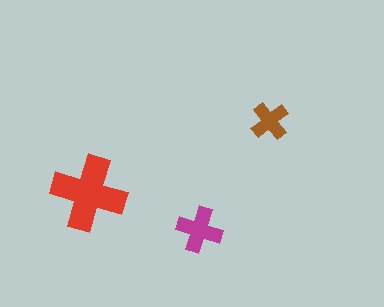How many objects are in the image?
There are 3 objects in the image.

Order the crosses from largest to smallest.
the red one, the magenta one, the brown one.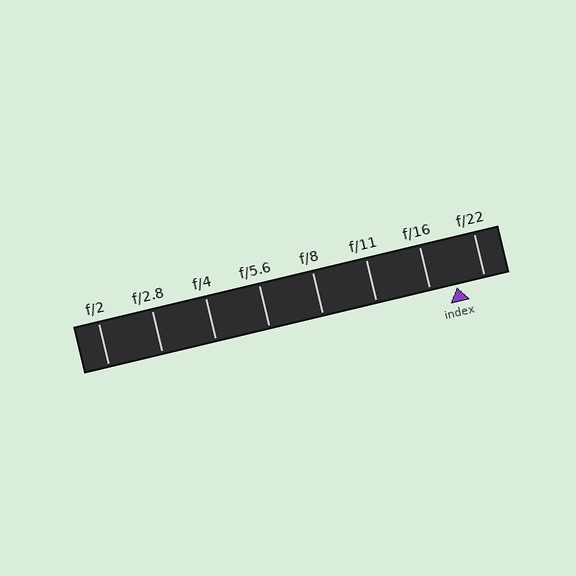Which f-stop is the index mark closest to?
The index mark is closest to f/16.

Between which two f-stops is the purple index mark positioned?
The index mark is between f/16 and f/22.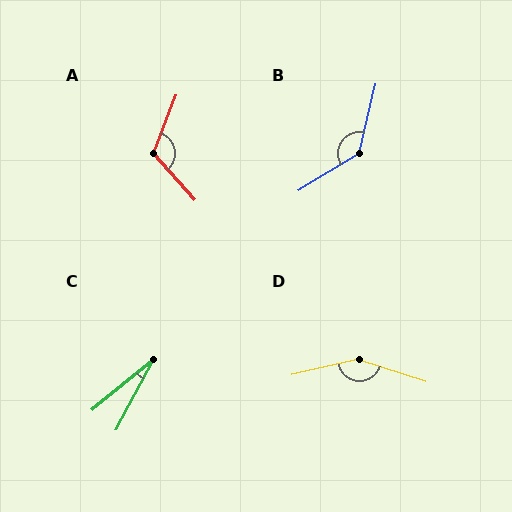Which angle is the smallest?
C, at approximately 22 degrees.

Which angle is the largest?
D, at approximately 148 degrees.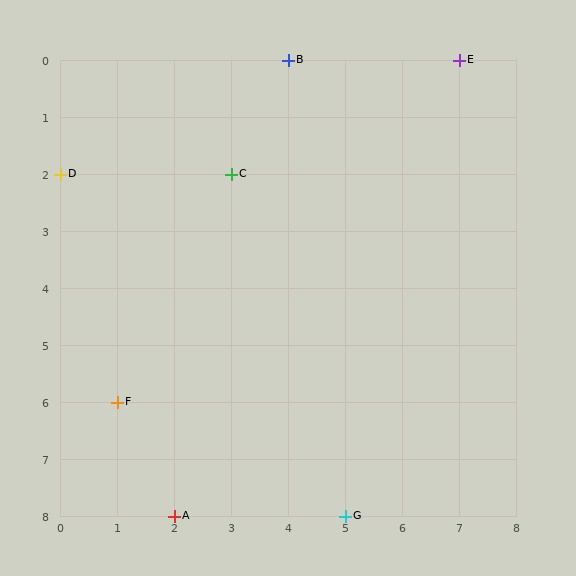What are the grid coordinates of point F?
Point F is at grid coordinates (1, 6).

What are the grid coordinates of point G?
Point G is at grid coordinates (5, 8).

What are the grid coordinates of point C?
Point C is at grid coordinates (3, 2).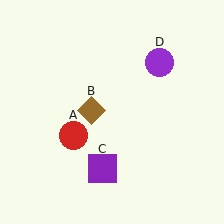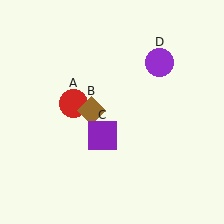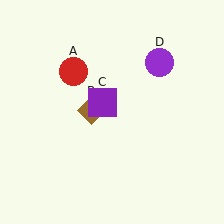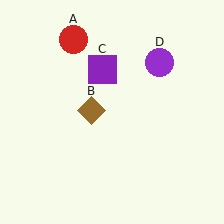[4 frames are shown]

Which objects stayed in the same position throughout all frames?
Brown diamond (object B) and purple circle (object D) remained stationary.